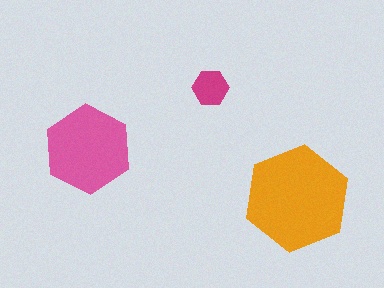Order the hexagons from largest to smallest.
the orange one, the pink one, the magenta one.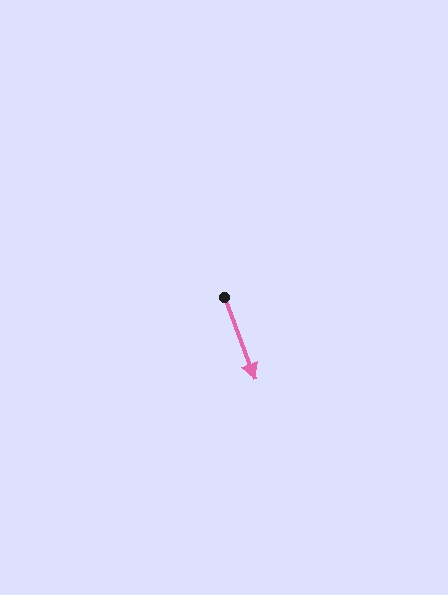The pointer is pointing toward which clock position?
Roughly 5 o'clock.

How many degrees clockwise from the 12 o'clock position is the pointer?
Approximately 159 degrees.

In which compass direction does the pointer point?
South.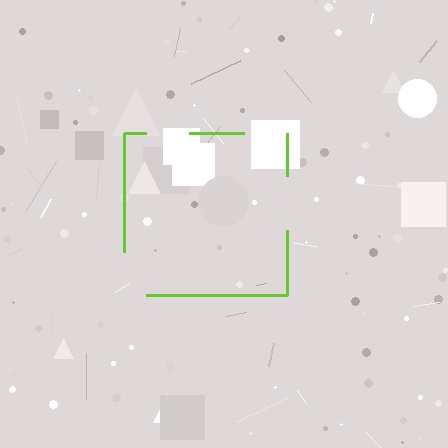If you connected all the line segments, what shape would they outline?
They would outline a square.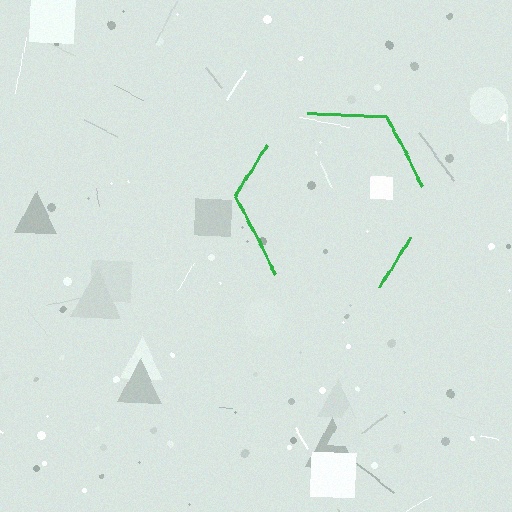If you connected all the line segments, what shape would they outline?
They would outline a hexagon.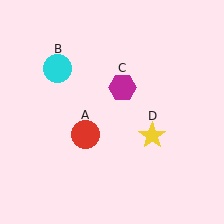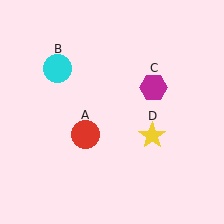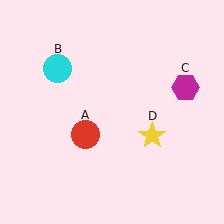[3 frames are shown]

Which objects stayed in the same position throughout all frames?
Red circle (object A) and cyan circle (object B) and yellow star (object D) remained stationary.